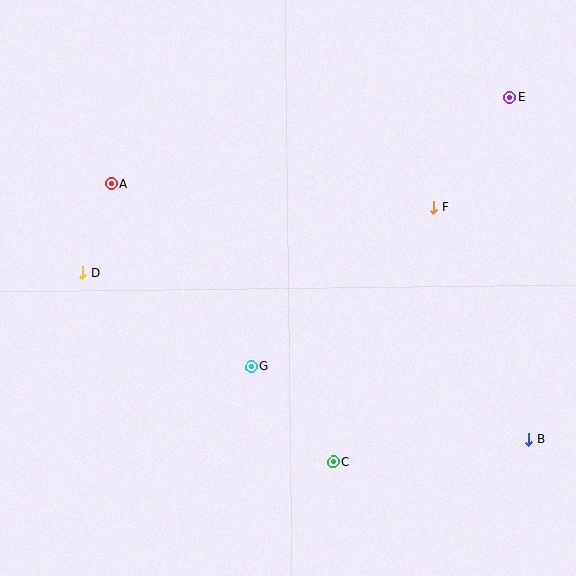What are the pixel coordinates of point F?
Point F is at (434, 208).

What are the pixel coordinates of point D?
Point D is at (82, 273).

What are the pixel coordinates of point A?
Point A is at (111, 184).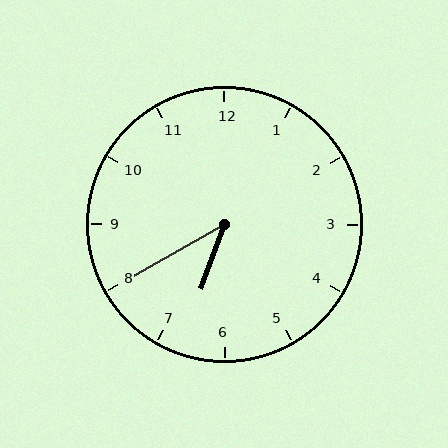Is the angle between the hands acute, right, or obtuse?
It is acute.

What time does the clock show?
6:40.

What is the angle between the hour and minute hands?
Approximately 40 degrees.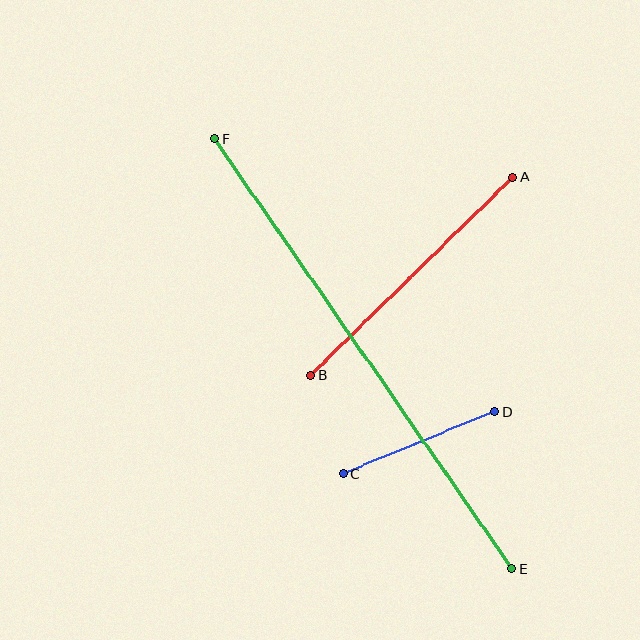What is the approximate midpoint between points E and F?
The midpoint is at approximately (363, 354) pixels.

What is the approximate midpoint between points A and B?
The midpoint is at approximately (412, 276) pixels.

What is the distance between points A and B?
The distance is approximately 284 pixels.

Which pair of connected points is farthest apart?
Points E and F are farthest apart.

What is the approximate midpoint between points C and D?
The midpoint is at approximately (419, 443) pixels.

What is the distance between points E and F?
The distance is approximately 523 pixels.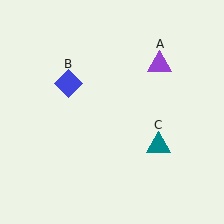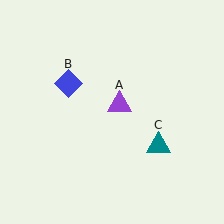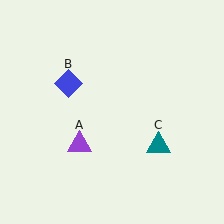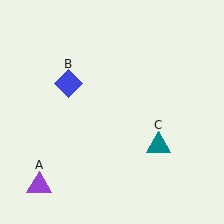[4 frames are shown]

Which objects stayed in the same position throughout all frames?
Blue diamond (object B) and teal triangle (object C) remained stationary.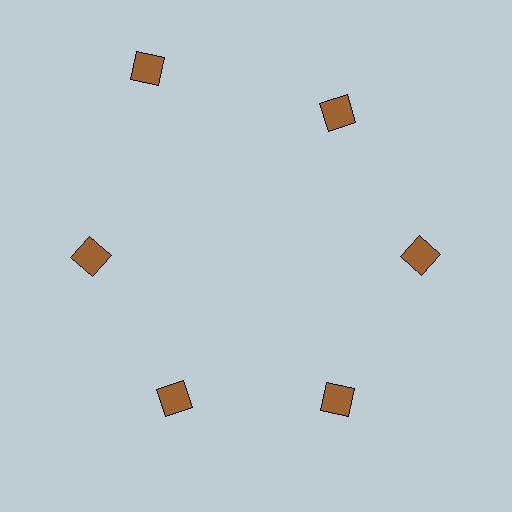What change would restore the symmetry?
The symmetry would be restored by moving it inward, back onto the ring so that all 6 squares sit at equal angles and equal distance from the center.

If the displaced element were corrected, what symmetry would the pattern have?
It would have 6-fold rotational symmetry — the pattern would map onto itself every 60 degrees.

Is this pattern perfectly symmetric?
No. The 6 brown squares are arranged in a ring, but one element near the 11 o'clock position is pushed outward from the center, breaking the 6-fold rotational symmetry.